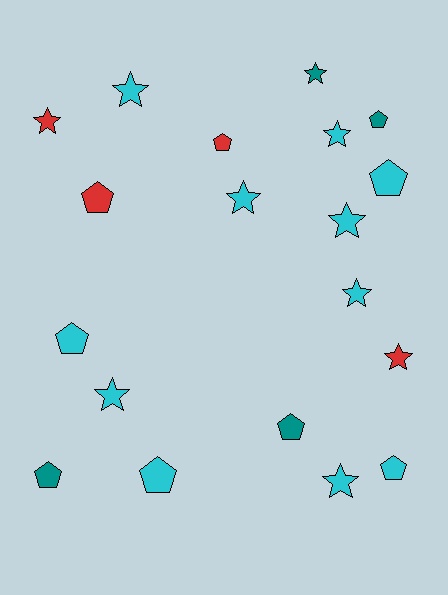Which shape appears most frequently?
Star, with 10 objects.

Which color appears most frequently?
Cyan, with 11 objects.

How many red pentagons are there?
There are 2 red pentagons.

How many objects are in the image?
There are 19 objects.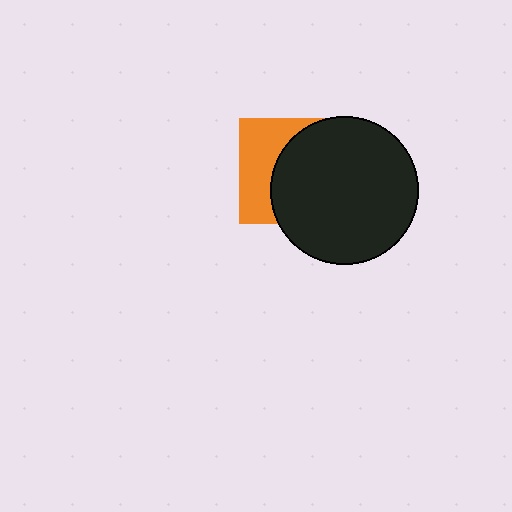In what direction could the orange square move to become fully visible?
The orange square could move left. That would shift it out from behind the black circle entirely.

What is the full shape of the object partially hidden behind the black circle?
The partially hidden object is an orange square.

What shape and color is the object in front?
The object in front is a black circle.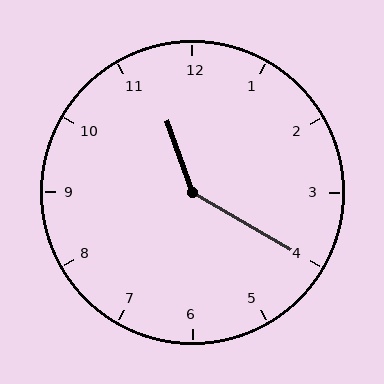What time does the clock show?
11:20.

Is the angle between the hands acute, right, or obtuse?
It is obtuse.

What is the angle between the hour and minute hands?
Approximately 140 degrees.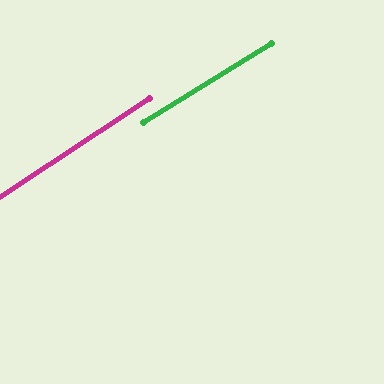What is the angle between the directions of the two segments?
Approximately 1 degree.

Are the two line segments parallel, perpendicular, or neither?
Parallel — their directions differ by only 1.4°.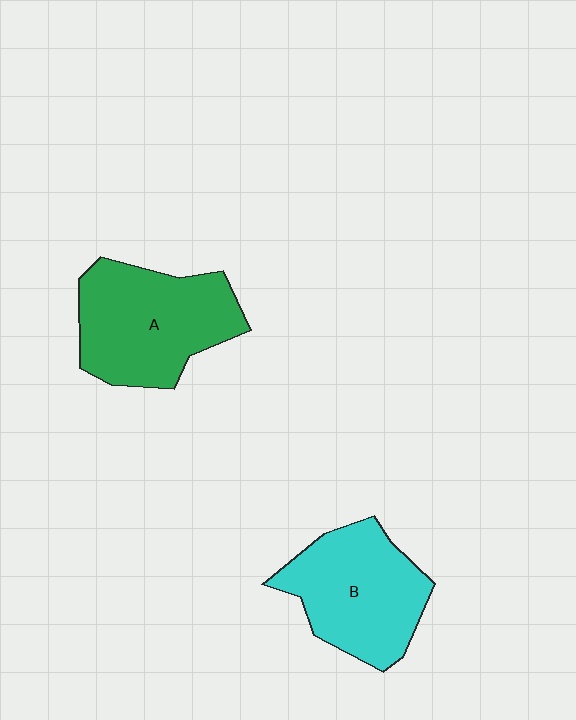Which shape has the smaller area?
Shape B (cyan).